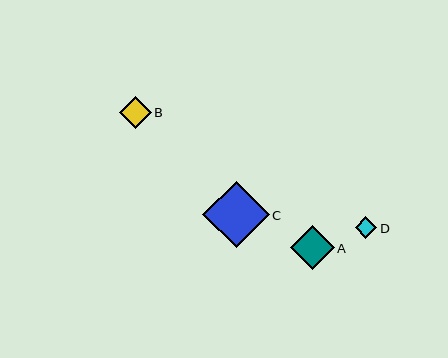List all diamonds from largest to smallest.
From largest to smallest: C, A, B, D.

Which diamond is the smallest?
Diamond D is the smallest with a size of approximately 22 pixels.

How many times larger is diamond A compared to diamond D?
Diamond A is approximately 2.0 times the size of diamond D.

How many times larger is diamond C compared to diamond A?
Diamond C is approximately 1.5 times the size of diamond A.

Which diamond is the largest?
Diamond C is the largest with a size of approximately 66 pixels.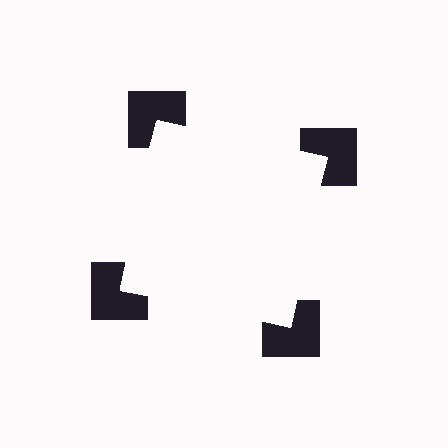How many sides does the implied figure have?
4 sides.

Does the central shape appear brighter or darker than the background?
It typically appears slightly brighter than the background, even though no actual brightness change is drawn.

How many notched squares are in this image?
There are 4 — one at each vertex of the illusory square.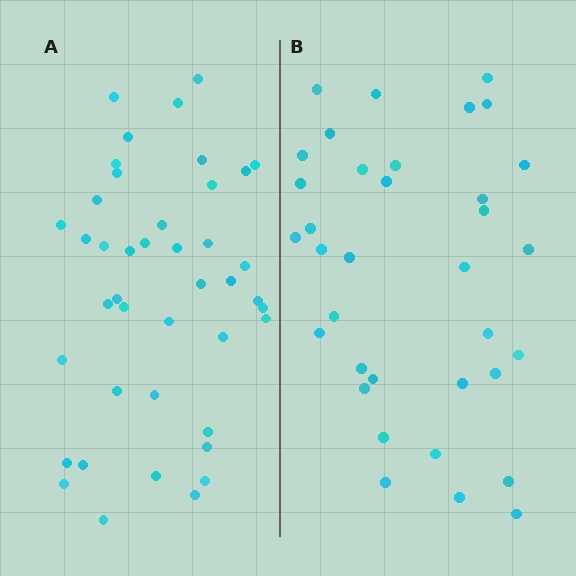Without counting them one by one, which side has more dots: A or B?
Region A (the left region) has more dots.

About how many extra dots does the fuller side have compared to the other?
Region A has roughly 8 or so more dots than region B.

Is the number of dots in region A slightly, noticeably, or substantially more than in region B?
Region A has only slightly more — the two regions are fairly close. The ratio is roughly 1.2 to 1.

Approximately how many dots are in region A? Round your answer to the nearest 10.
About 40 dots. (The exact count is 42, which rounds to 40.)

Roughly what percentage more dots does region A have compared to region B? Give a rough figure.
About 20% more.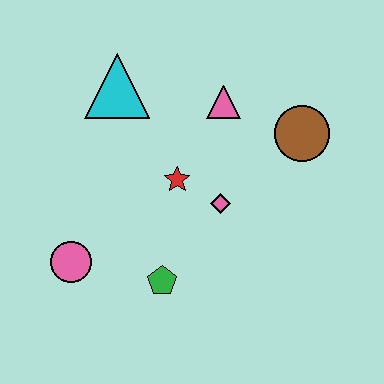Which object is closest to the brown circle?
The pink triangle is closest to the brown circle.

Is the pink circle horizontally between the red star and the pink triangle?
No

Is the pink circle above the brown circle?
No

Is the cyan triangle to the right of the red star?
No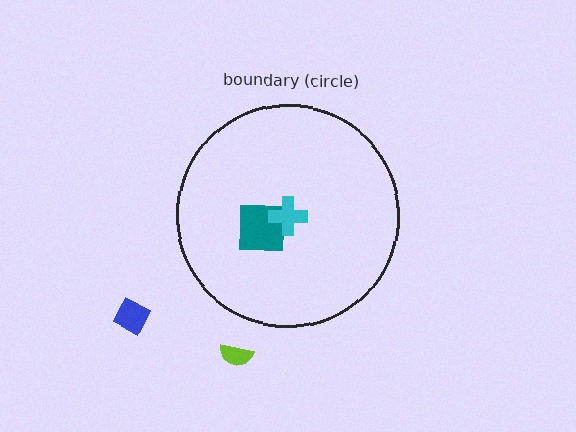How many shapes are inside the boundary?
2 inside, 2 outside.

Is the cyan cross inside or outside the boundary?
Inside.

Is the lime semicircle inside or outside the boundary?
Outside.